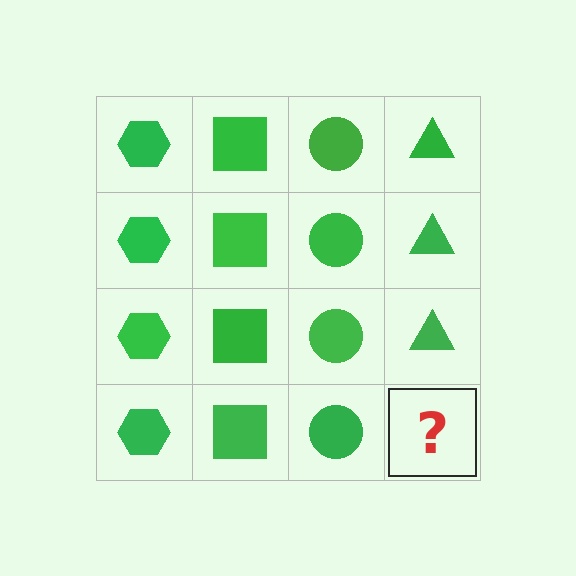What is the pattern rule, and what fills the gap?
The rule is that each column has a consistent shape. The gap should be filled with a green triangle.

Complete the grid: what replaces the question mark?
The question mark should be replaced with a green triangle.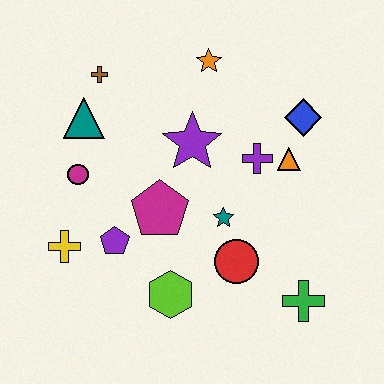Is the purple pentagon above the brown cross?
No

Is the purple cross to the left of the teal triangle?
No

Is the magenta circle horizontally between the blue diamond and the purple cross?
No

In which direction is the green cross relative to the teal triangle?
The green cross is to the right of the teal triangle.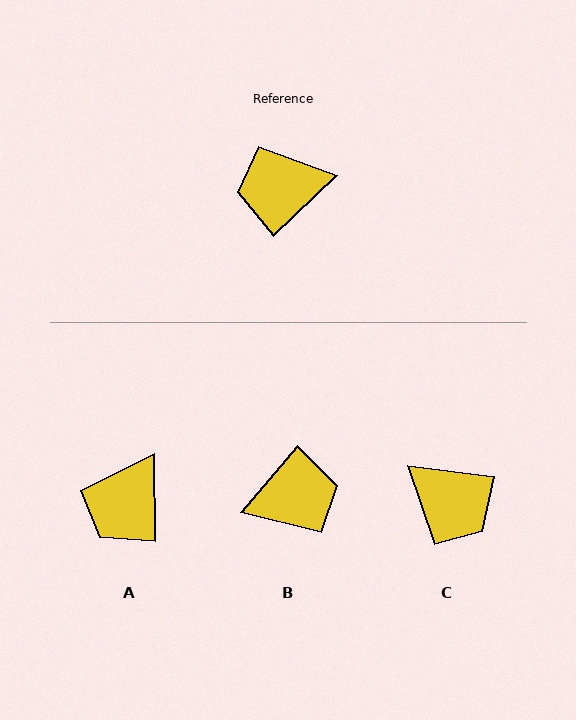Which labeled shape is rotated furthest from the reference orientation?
B, about 174 degrees away.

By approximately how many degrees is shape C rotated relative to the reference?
Approximately 129 degrees counter-clockwise.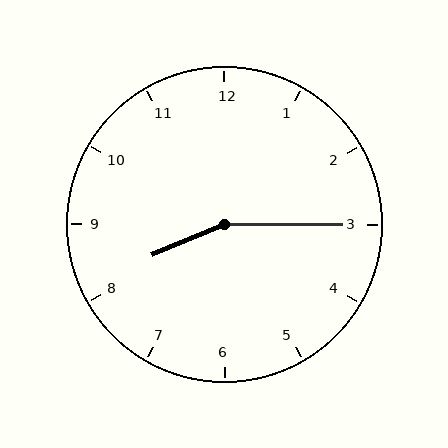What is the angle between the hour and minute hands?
Approximately 158 degrees.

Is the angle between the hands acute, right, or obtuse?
It is obtuse.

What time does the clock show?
8:15.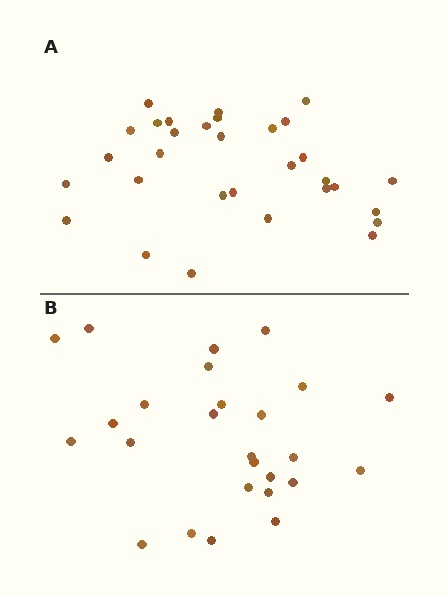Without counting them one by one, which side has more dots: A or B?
Region A (the top region) has more dots.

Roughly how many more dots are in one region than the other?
Region A has about 5 more dots than region B.